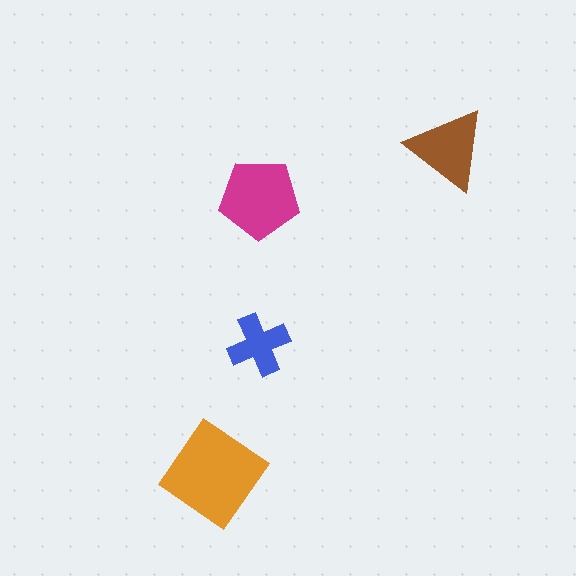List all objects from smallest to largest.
The blue cross, the brown triangle, the magenta pentagon, the orange diamond.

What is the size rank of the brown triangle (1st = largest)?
3rd.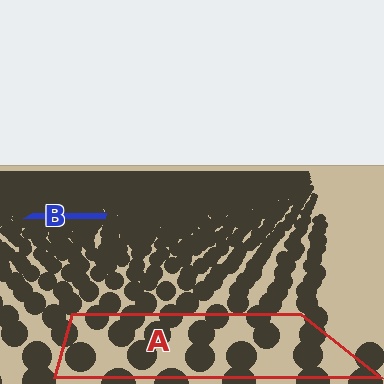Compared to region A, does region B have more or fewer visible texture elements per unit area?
Region B has more texture elements per unit area — they are packed more densely because it is farther away.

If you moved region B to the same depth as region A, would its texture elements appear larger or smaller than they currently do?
They would appear larger. At a closer depth, the same texture elements are projected at a bigger on-screen size.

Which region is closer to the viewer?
Region A is closer. The texture elements there are larger and more spread out.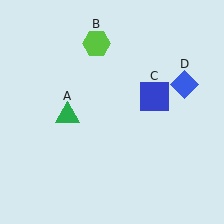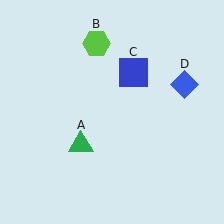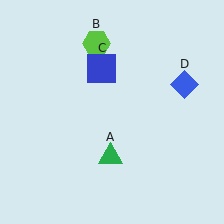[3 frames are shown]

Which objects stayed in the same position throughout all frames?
Lime hexagon (object B) and blue diamond (object D) remained stationary.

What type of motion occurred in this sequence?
The green triangle (object A), blue square (object C) rotated counterclockwise around the center of the scene.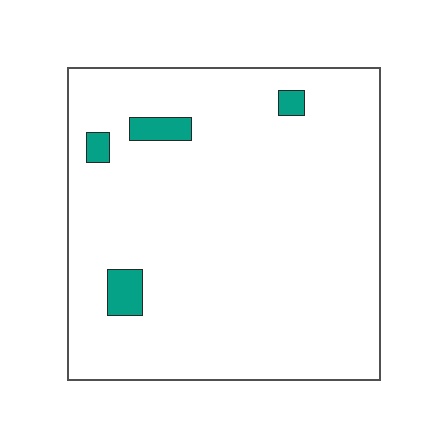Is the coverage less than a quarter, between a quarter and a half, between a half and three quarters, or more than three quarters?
Less than a quarter.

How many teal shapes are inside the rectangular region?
4.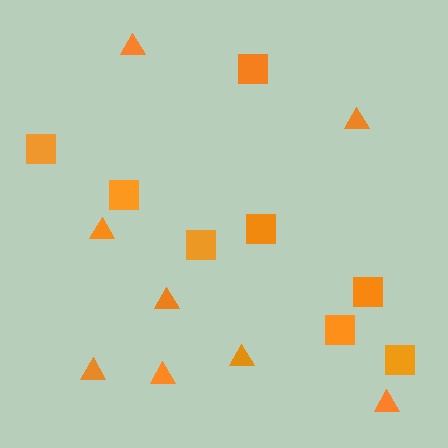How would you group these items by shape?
There are 2 groups: one group of squares (8) and one group of triangles (8).